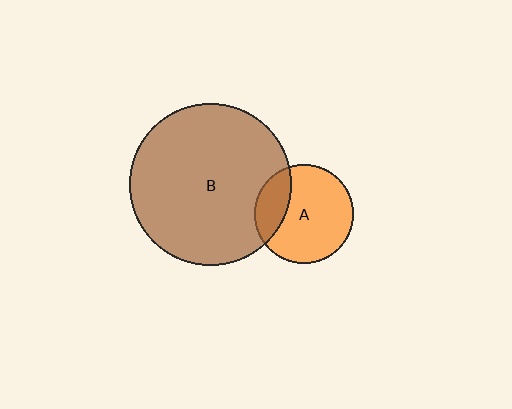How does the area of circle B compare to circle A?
Approximately 2.7 times.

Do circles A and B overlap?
Yes.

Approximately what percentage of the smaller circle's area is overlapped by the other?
Approximately 25%.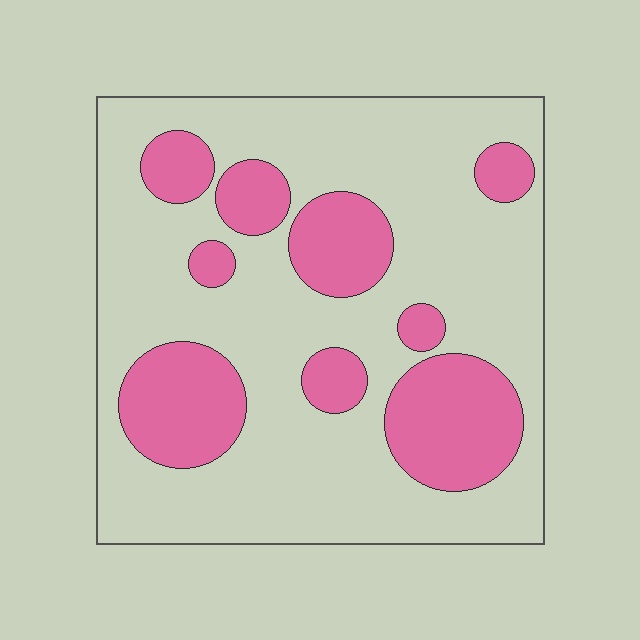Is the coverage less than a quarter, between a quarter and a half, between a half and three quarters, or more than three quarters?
Between a quarter and a half.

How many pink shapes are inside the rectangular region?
9.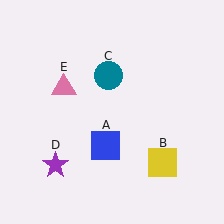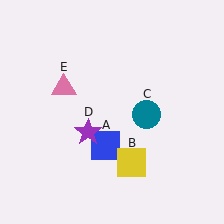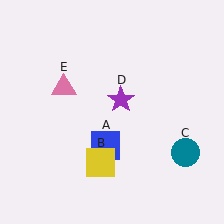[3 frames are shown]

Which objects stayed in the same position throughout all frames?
Blue square (object A) and pink triangle (object E) remained stationary.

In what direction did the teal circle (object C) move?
The teal circle (object C) moved down and to the right.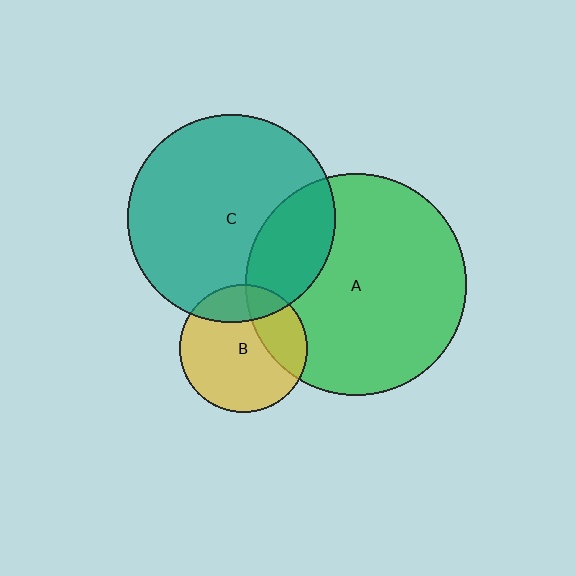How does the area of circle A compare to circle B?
Approximately 3.0 times.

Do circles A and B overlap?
Yes.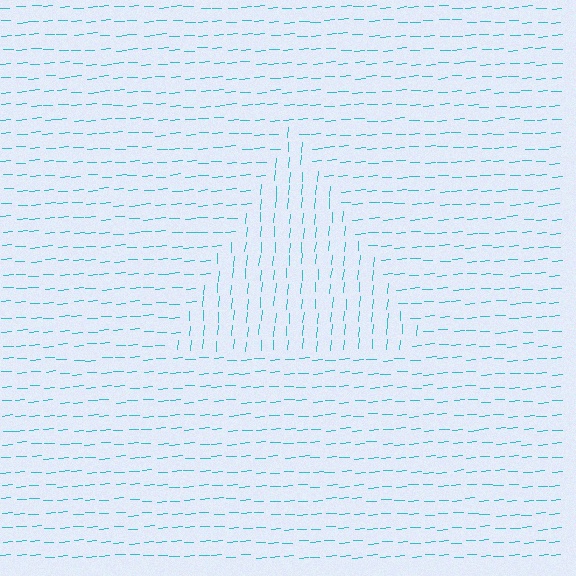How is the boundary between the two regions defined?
The boundary is defined purely by a change in line orientation (approximately 82 degrees difference). All lines are the same color and thickness.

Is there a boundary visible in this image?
Yes, there is a texture boundary formed by a change in line orientation.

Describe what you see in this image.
The image is filled with small cyan line segments. A triangle region in the image has lines oriented differently from the surrounding lines, creating a visible texture boundary.